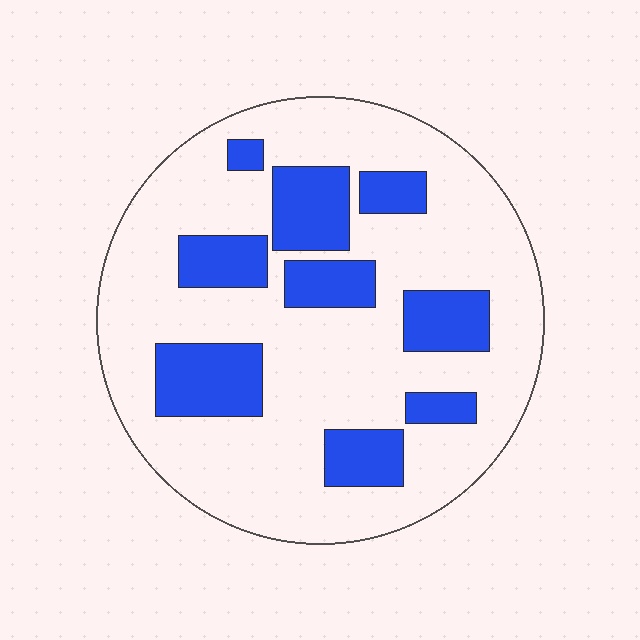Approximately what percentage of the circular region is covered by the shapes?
Approximately 25%.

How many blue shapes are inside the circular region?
9.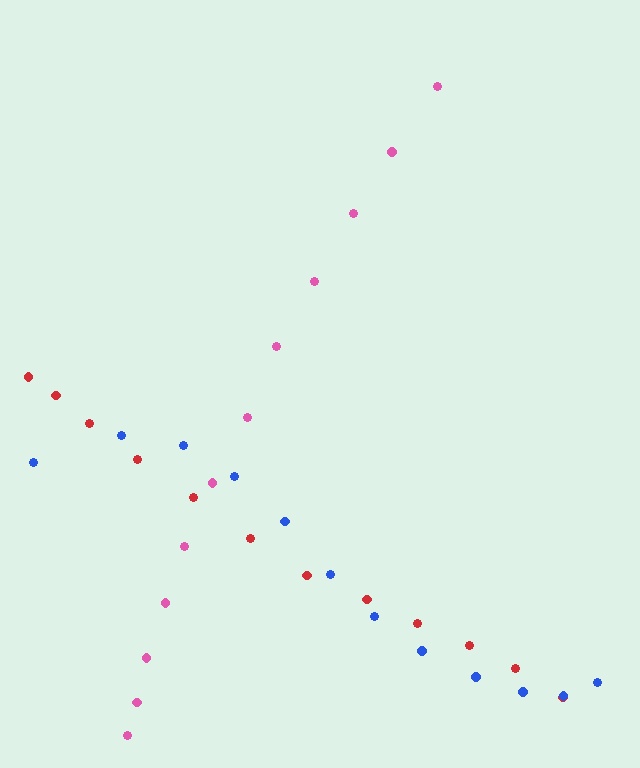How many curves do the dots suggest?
There are 3 distinct paths.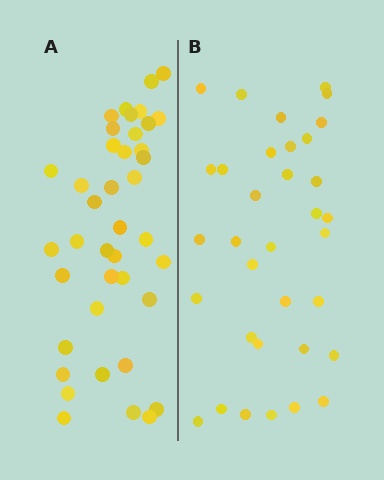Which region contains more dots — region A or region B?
Region A (the left region) has more dots.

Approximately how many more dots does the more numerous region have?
Region A has about 6 more dots than region B.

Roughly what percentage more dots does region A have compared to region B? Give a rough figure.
About 20% more.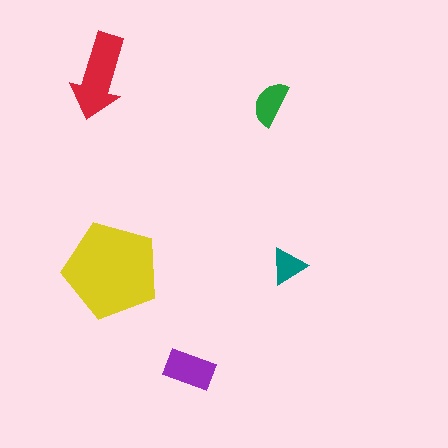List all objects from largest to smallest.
The yellow pentagon, the red arrow, the purple rectangle, the green semicircle, the teal triangle.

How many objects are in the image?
There are 5 objects in the image.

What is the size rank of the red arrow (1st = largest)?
2nd.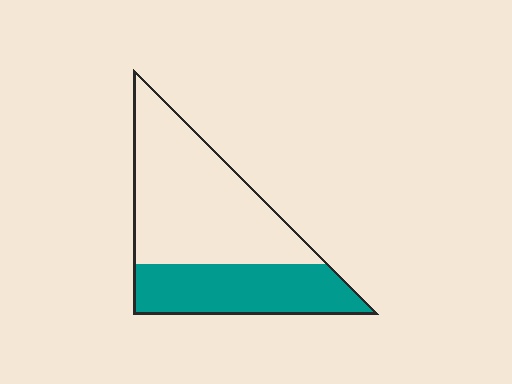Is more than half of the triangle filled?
No.